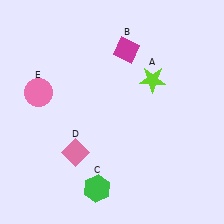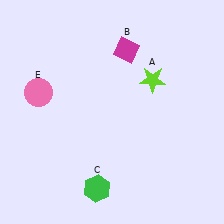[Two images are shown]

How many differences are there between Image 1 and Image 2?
There is 1 difference between the two images.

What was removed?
The pink diamond (D) was removed in Image 2.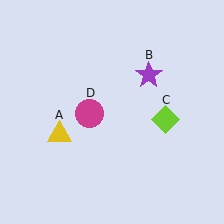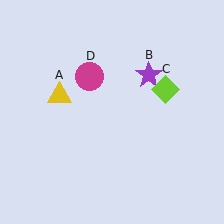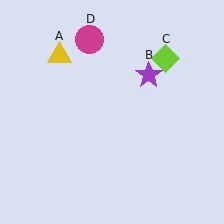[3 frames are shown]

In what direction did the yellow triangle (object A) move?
The yellow triangle (object A) moved up.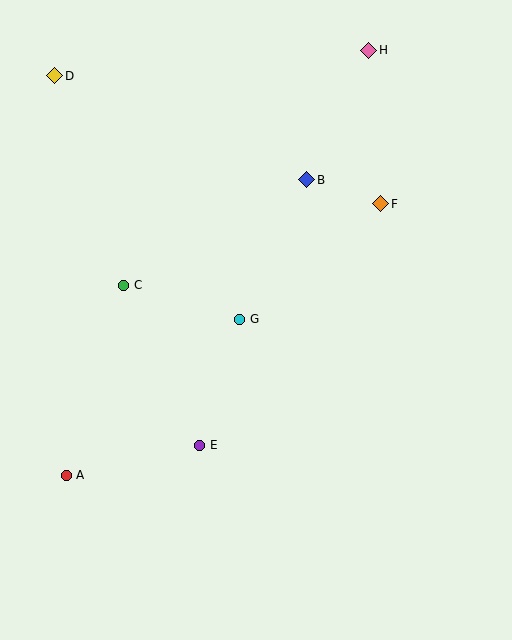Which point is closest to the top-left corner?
Point D is closest to the top-left corner.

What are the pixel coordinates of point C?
Point C is at (124, 285).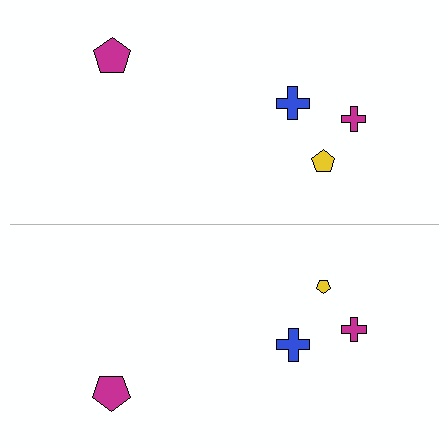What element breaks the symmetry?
The yellow pentagon on the bottom side has a different size than its mirror counterpart.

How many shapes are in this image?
There are 8 shapes in this image.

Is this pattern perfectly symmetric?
No, the pattern is not perfectly symmetric. The yellow pentagon on the bottom side has a different size than its mirror counterpart.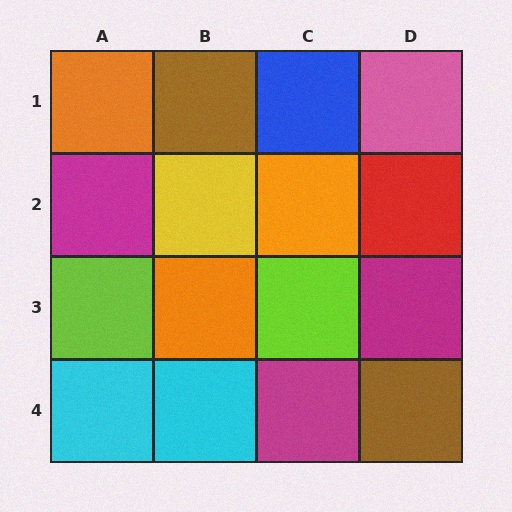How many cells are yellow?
1 cell is yellow.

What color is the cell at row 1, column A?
Orange.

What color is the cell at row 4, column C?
Magenta.